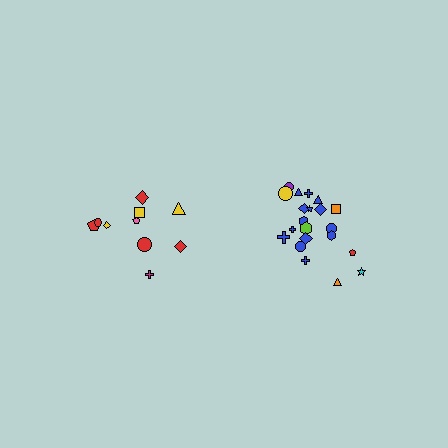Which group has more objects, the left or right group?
The right group.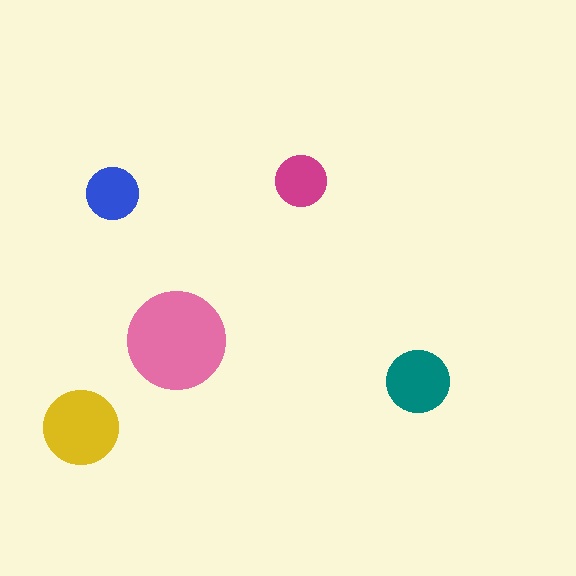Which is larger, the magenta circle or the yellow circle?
The yellow one.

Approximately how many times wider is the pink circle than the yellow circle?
About 1.5 times wider.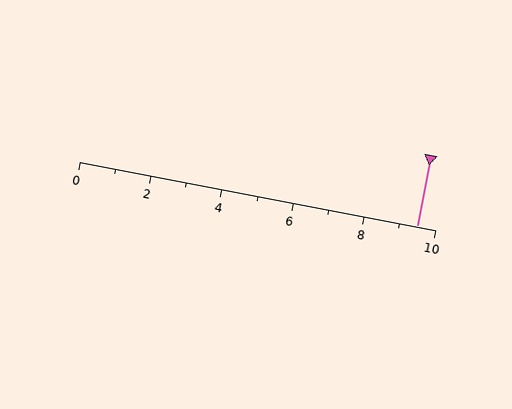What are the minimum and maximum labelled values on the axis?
The axis runs from 0 to 10.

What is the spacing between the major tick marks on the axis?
The major ticks are spaced 2 apart.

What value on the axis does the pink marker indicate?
The marker indicates approximately 9.5.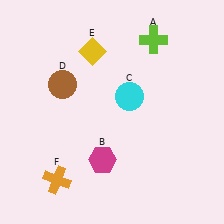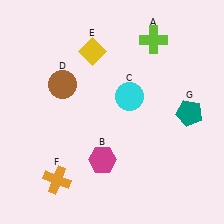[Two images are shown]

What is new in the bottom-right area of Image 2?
A teal pentagon (G) was added in the bottom-right area of Image 2.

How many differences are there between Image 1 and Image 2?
There is 1 difference between the two images.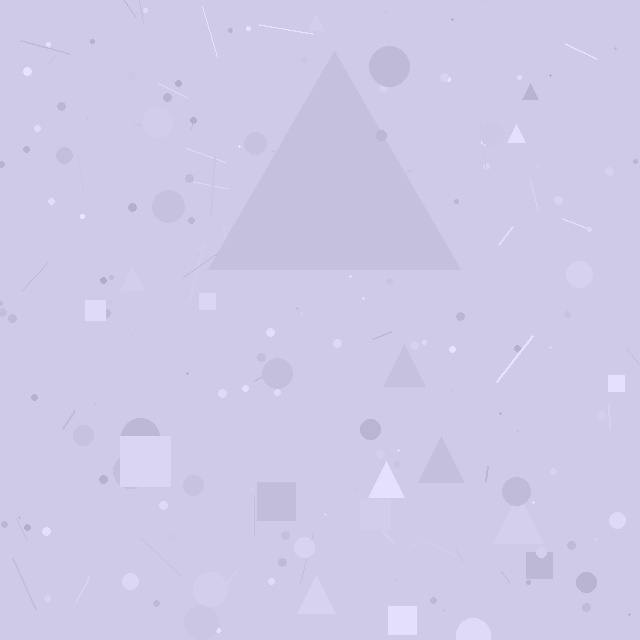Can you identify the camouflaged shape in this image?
The camouflaged shape is a triangle.